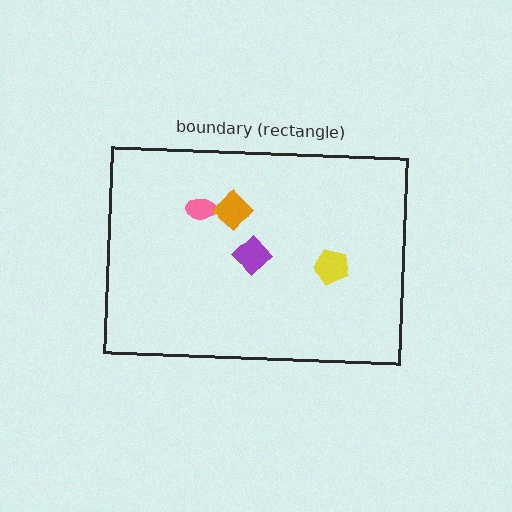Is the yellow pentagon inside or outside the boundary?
Inside.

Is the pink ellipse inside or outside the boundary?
Inside.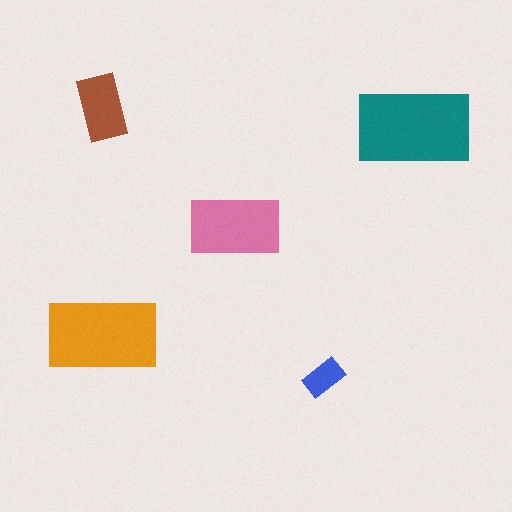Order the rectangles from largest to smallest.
the teal one, the orange one, the pink one, the brown one, the blue one.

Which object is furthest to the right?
The teal rectangle is rightmost.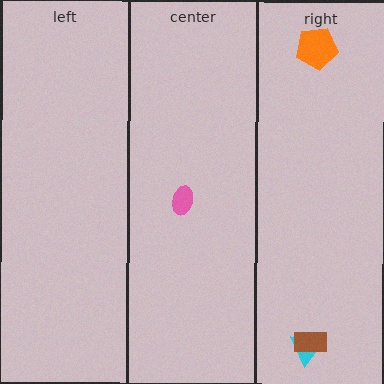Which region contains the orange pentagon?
The right region.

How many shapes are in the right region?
3.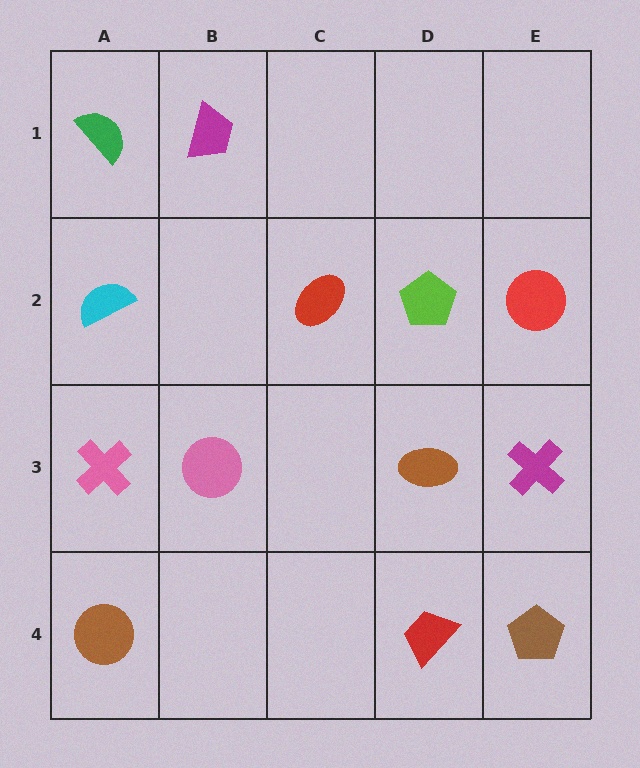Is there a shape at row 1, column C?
No, that cell is empty.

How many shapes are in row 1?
2 shapes.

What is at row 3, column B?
A pink circle.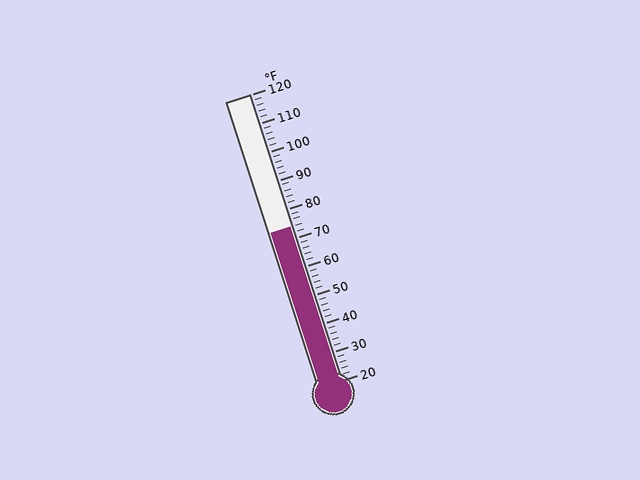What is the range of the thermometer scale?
The thermometer scale ranges from 20°F to 120°F.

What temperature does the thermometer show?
The thermometer shows approximately 74°F.